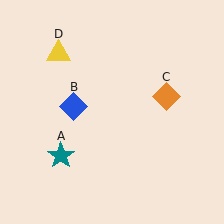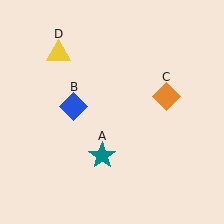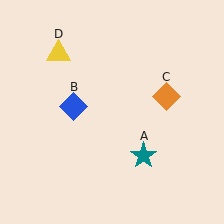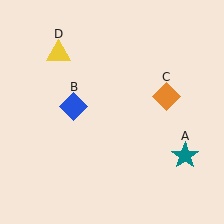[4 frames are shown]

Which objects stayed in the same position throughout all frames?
Blue diamond (object B) and orange diamond (object C) and yellow triangle (object D) remained stationary.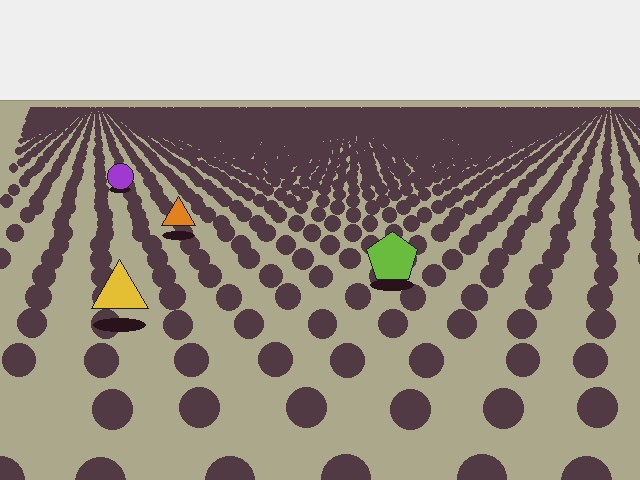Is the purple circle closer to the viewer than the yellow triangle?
No. The yellow triangle is closer — you can tell from the texture gradient: the ground texture is coarser near it.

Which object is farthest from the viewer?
The purple circle is farthest from the viewer. It appears smaller and the ground texture around it is denser.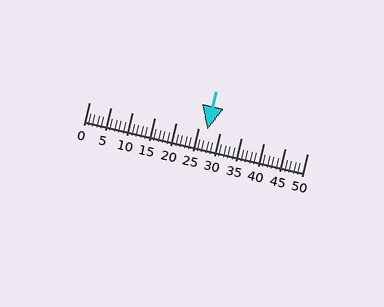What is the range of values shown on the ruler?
The ruler shows values from 0 to 50.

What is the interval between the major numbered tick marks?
The major tick marks are spaced 5 units apart.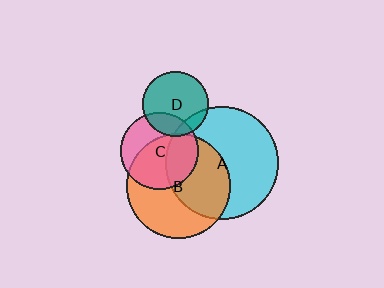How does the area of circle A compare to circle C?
Approximately 2.1 times.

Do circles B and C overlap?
Yes.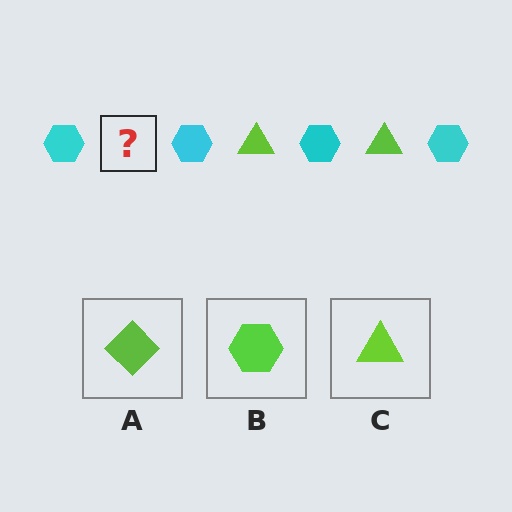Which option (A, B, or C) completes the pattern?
C.